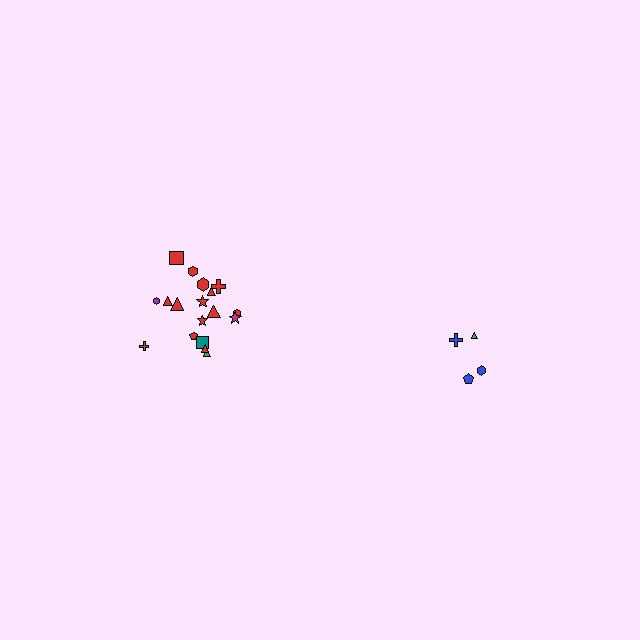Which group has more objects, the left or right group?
The left group.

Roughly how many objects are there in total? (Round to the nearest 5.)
Roughly 20 objects in total.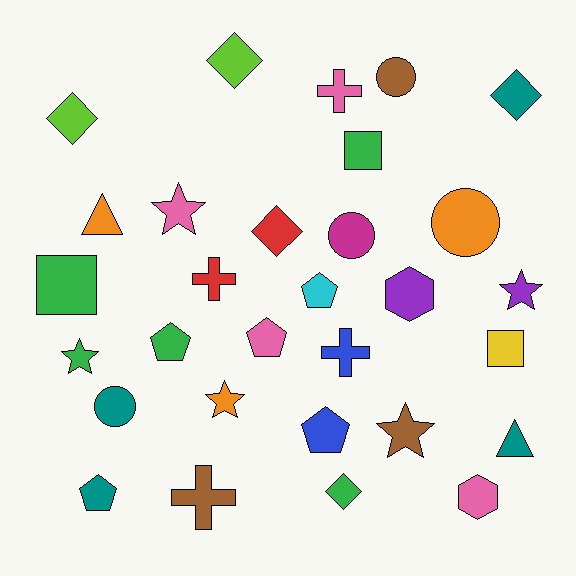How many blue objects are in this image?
There are 2 blue objects.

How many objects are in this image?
There are 30 objects.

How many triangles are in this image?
There are 2 triangles.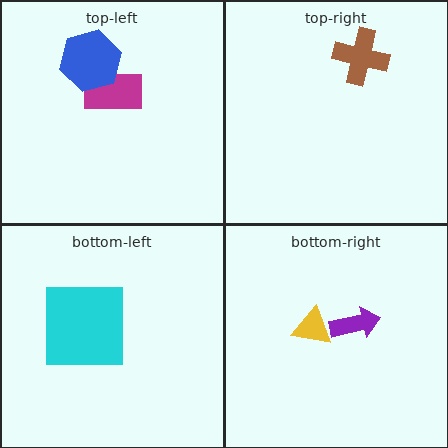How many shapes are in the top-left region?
2.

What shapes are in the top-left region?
The magenta rectangle, the blue hexagon.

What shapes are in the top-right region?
The brown cross.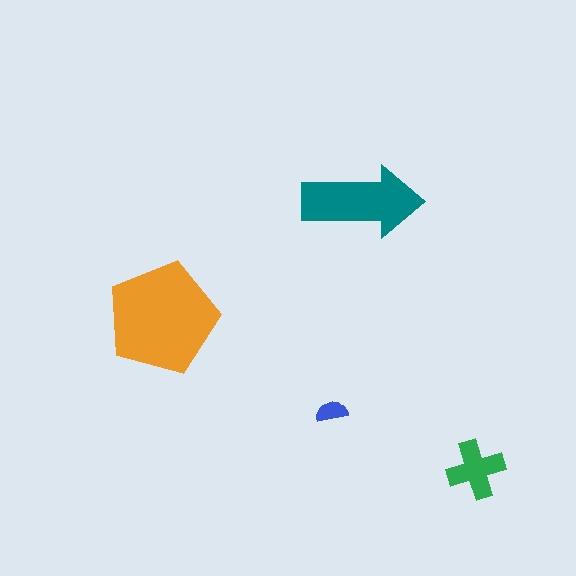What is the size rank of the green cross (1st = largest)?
3rd.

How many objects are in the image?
There are 4 objects in the image.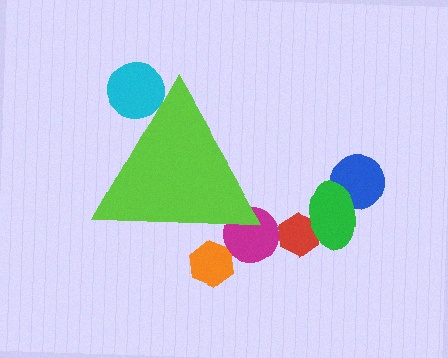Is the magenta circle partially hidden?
Yes, the magenta circle is partially hidden behind the lime triangle.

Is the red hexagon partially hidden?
No, the red hexagon is fully visible.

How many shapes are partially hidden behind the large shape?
3 shapes are partially hidden.